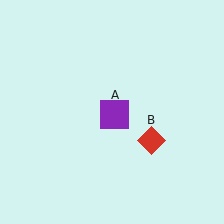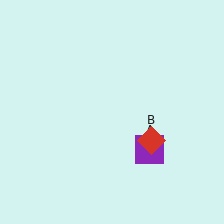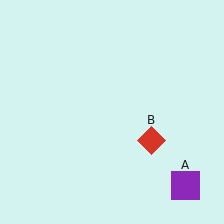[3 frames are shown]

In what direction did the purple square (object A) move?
The purple square (object A) moved down and to the right.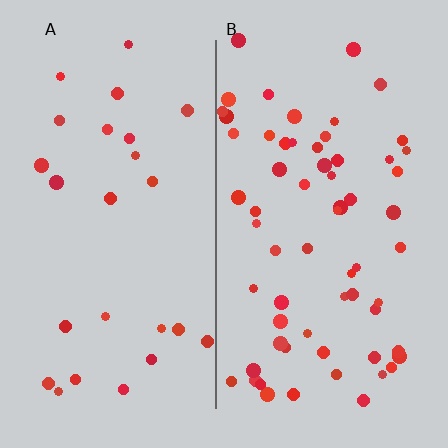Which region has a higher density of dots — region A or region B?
B (the right).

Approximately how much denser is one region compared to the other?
Approximately 2.5× — region B over region A.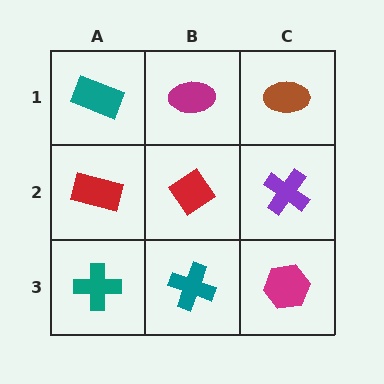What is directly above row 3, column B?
A red diamond.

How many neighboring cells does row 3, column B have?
3.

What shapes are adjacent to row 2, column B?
A magenta ellipse (row 1, column B), a teal cross (row 3, column B), a red rectangle (row 2, column A), a purple cross (row 2, column C).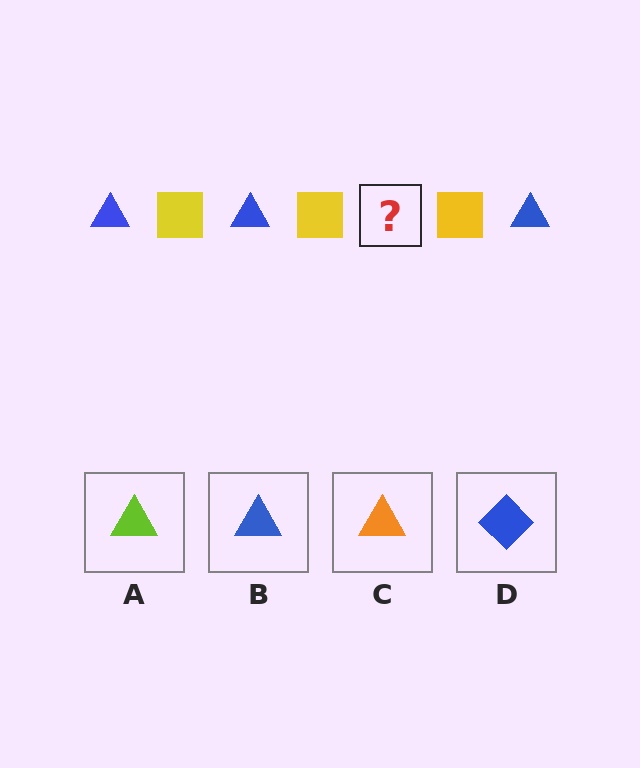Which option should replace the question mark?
Option B.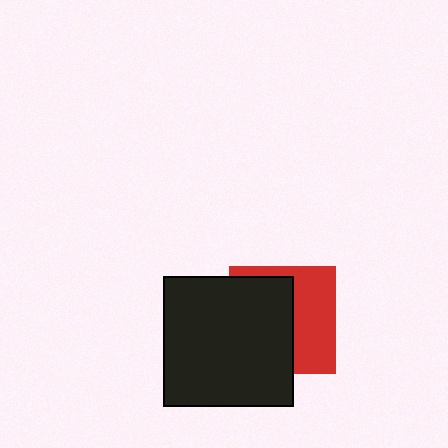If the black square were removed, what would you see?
You would see the complete red square.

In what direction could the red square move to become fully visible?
The red square could move right. That would shift it out from behind the black square entirely.